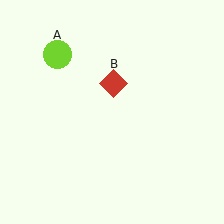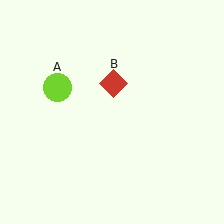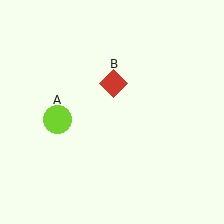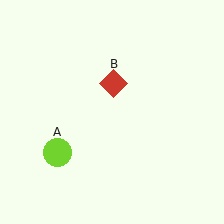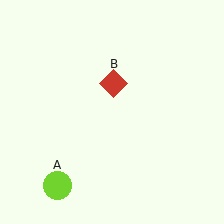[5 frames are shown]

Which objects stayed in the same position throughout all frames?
Red diamond (object B) remained stationary.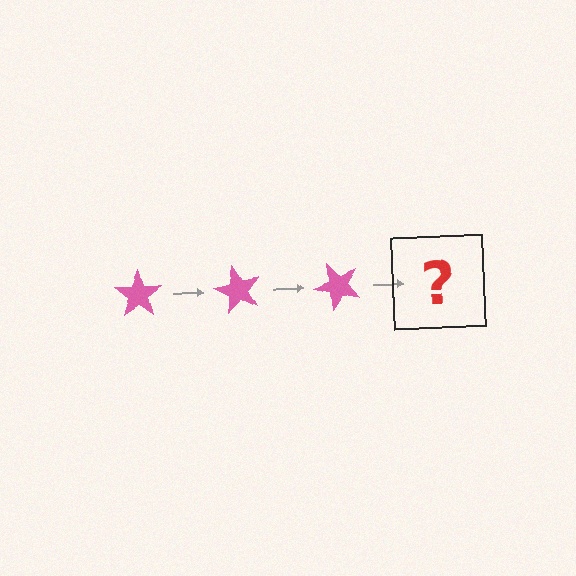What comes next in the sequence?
The next element should be a pink star rotated 180 degrees.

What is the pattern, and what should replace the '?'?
The pattern is that the star rotates 60 degrees each step. The '?' should be a pink star rotated 180 degrees.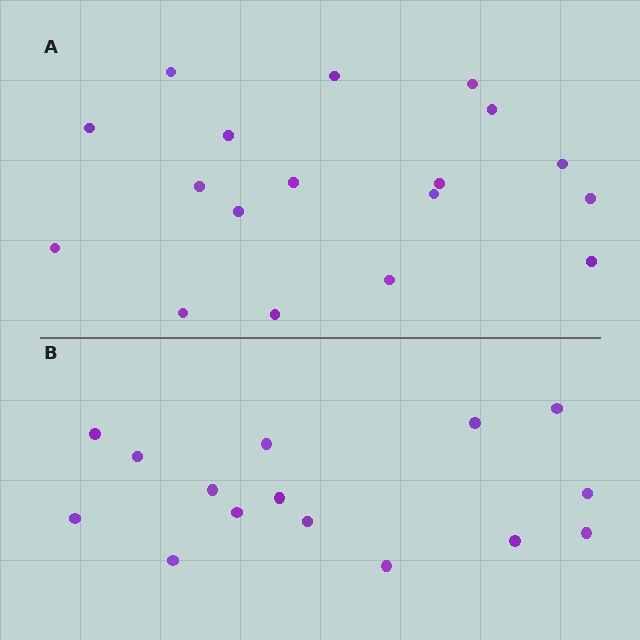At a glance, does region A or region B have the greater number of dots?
Region A (the top region) has more dots.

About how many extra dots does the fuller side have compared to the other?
Region A has just a few more — roughly 2 or 3 more dots than region B.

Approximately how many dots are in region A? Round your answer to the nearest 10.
About 20 dots. (The exact count is 18, which rounds to 20.)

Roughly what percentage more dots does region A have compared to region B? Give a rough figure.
About 20% more.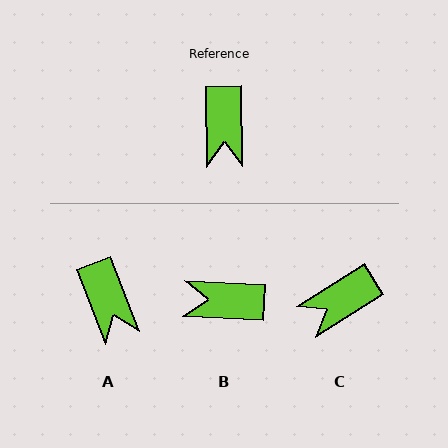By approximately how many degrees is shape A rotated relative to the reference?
Approximately 20 degrees counter-clockwise.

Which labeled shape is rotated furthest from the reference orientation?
B, about 94 degrees away.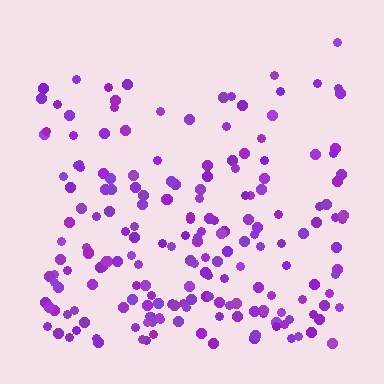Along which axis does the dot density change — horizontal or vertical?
Vertical.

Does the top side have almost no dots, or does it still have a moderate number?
Still a moderate number, just noticeably fewer than the bottom.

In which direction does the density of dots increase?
From top to bottom, with the bottom side densest.